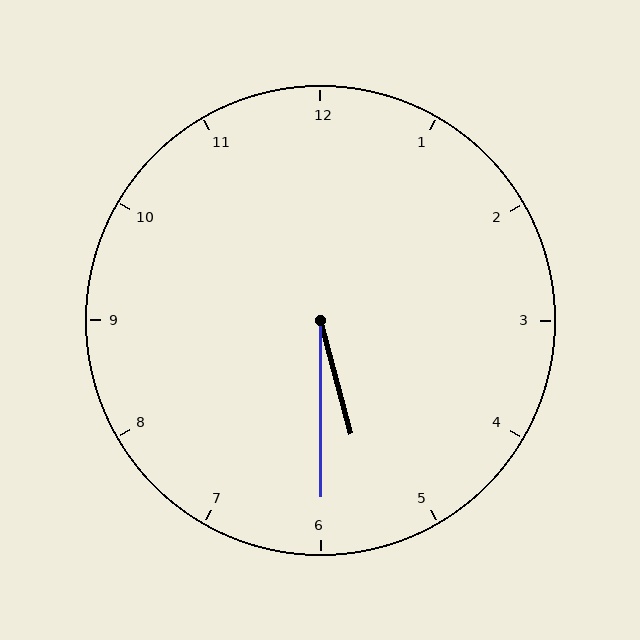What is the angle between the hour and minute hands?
Approximately 15 degrees.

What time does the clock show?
5:30.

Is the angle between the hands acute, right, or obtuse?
It is acute.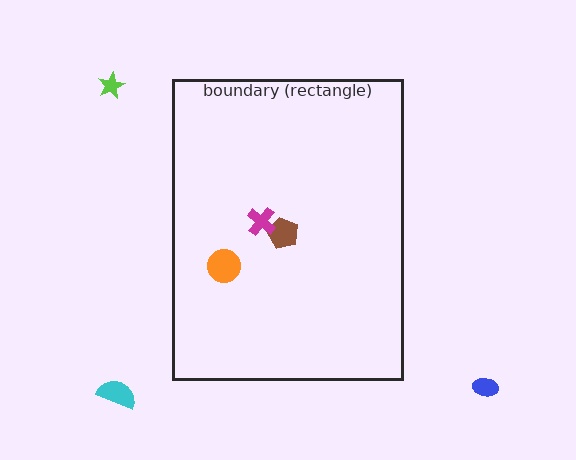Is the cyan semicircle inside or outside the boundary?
Outside.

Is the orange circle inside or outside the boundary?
Inside.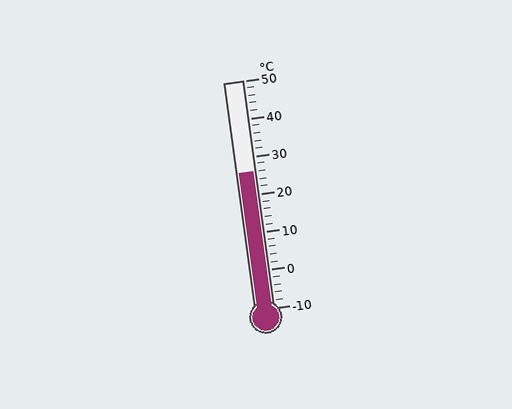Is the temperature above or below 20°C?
The temperature is above 20°C.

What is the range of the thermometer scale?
The thermometer scale ranges from -10°C to 50°C.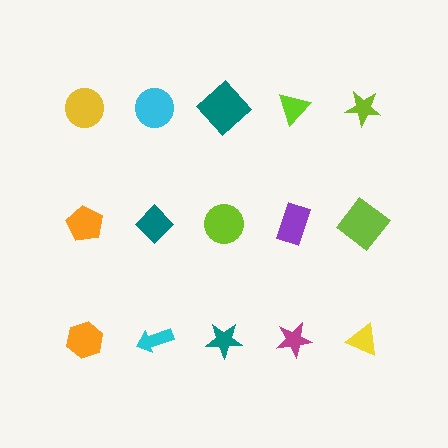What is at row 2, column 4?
A purple rectangle.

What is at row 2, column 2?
A teal diamond.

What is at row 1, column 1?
A yellow circle.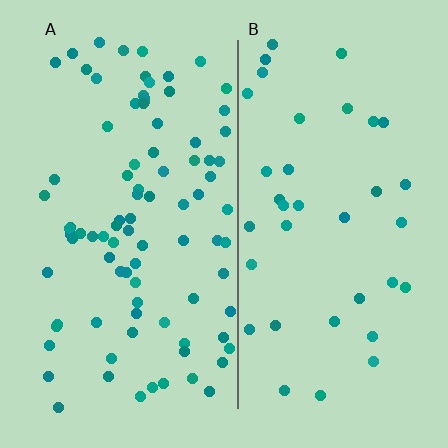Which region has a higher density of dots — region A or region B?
A (the left).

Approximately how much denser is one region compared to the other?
Approximately 2.4× — region A over region B.